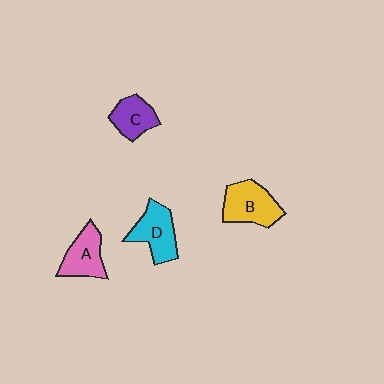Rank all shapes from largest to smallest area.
From largest to smallest: B (yellow), D (cyan), A (pink), C (purple).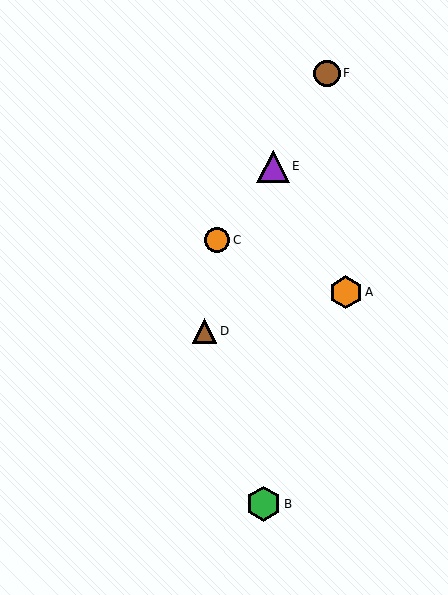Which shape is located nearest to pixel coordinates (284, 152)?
The purple triangle (labeled E) at (273, 166) is nearest to that location.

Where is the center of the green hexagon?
The center of the green hexagon is at (263, 504).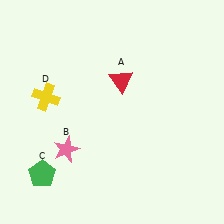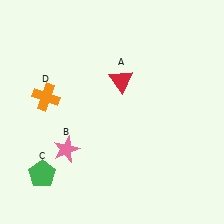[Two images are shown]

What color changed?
The cross (D) changed from yellow in Image 1 to orange in Image 2.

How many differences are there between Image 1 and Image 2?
There is 1 difference between the two images.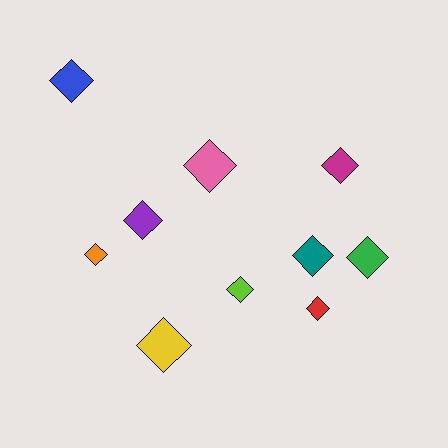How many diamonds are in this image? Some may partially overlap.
There are 10 diamonds.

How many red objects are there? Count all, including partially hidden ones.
There is 1 red object.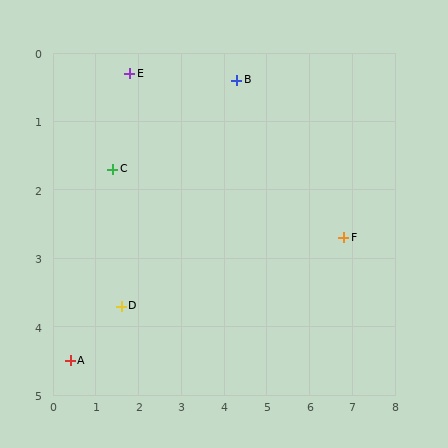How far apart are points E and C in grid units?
Points E and C are about 1.5 grid units apart.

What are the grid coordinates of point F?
Point F is at approximately (6.8, 2.7).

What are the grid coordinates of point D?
Point D is at approximately (1.6, 3.7).